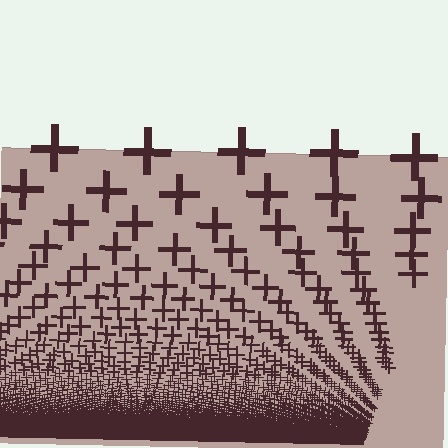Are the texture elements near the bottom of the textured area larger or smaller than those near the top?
Smaller. The gradient is inverted — elements near the bottom are smaller and denser.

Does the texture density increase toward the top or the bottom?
Density increases toward the bottom.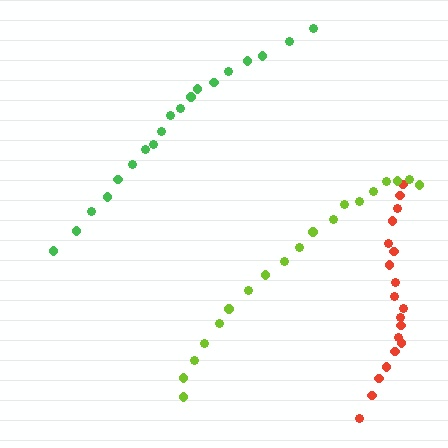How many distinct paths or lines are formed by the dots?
There are 3 distinct paths.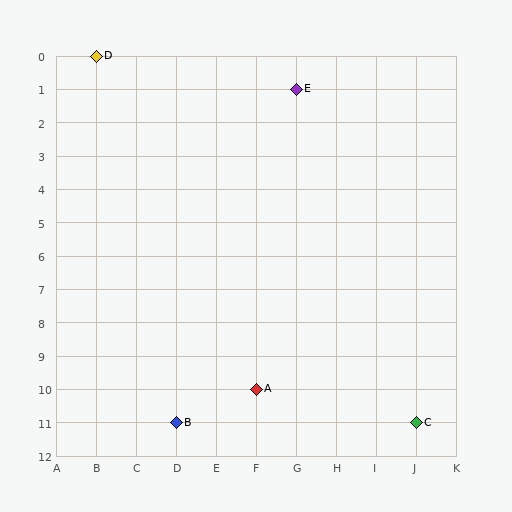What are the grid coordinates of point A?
Point A is at grid coordinates (F, 10).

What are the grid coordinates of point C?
Point C is at grid coordinates (J, 11).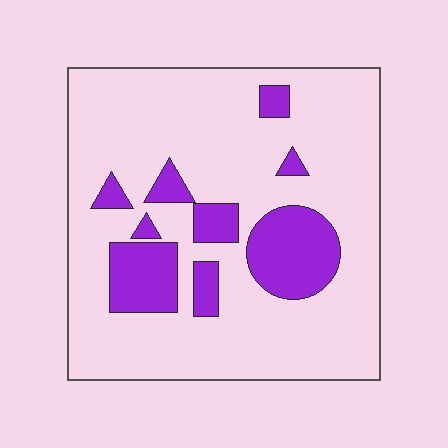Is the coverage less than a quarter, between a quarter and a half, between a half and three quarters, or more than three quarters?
Less than a quarter.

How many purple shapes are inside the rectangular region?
9.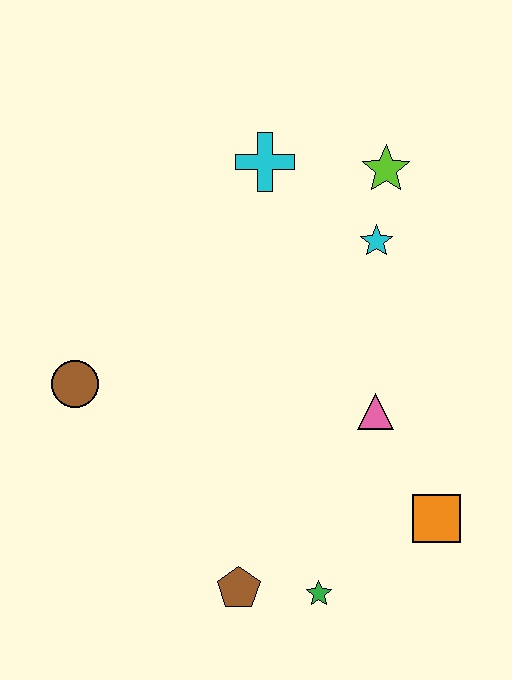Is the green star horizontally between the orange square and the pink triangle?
No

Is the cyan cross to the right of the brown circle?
Yes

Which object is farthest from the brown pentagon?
The lime star is farthest from the brown pentagon.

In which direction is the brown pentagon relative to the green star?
The brown pentagon is to the left of the green star.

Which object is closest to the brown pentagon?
The green star is closest to the brown pentagon.